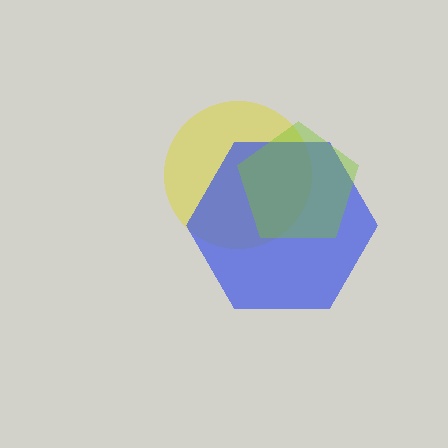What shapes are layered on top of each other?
The layered shapes are: a yellow circle, a blue hexagon, a lime pentagon.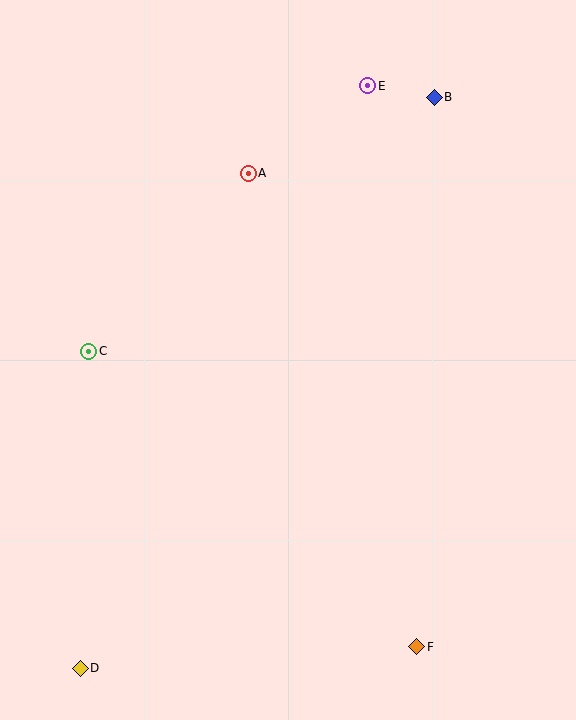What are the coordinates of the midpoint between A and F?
The midpoint between A and F is at (333, 410).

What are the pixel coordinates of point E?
Point E is at (368, 86).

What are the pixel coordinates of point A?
Point A is at (248, 173).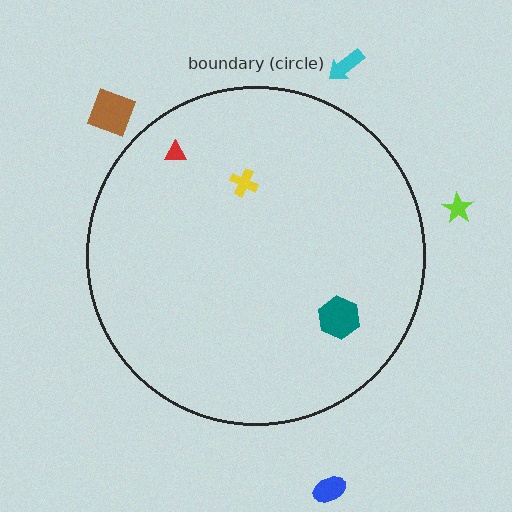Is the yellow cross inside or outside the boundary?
Inside.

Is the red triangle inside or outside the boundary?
Inside.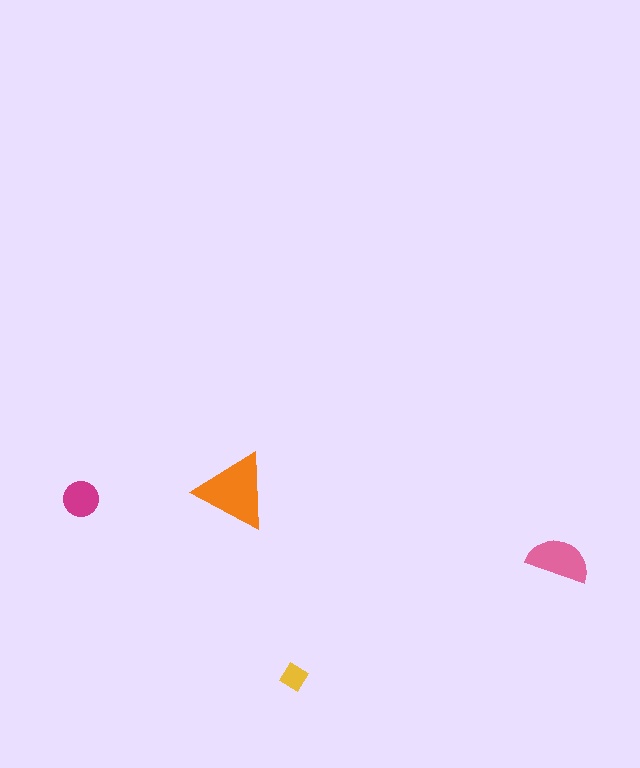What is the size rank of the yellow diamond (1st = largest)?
4th.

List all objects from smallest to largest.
The yellow diamond, the magenta circle, the pink semicircle, the orange triangle.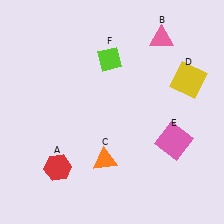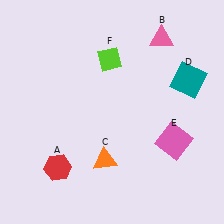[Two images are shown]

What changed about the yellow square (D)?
In Image 1, D is yellow. In Image 2, it changed to teal.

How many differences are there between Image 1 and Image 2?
There is 1 difference between the two images.